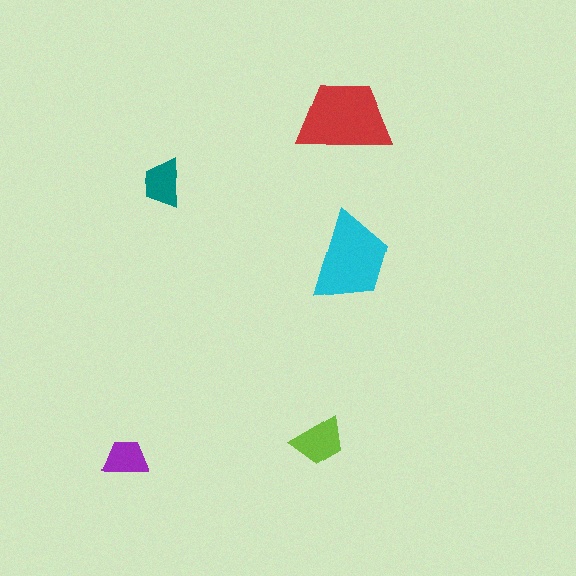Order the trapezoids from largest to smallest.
the red one, the cyan one, the lime one, the teal one, the purple one.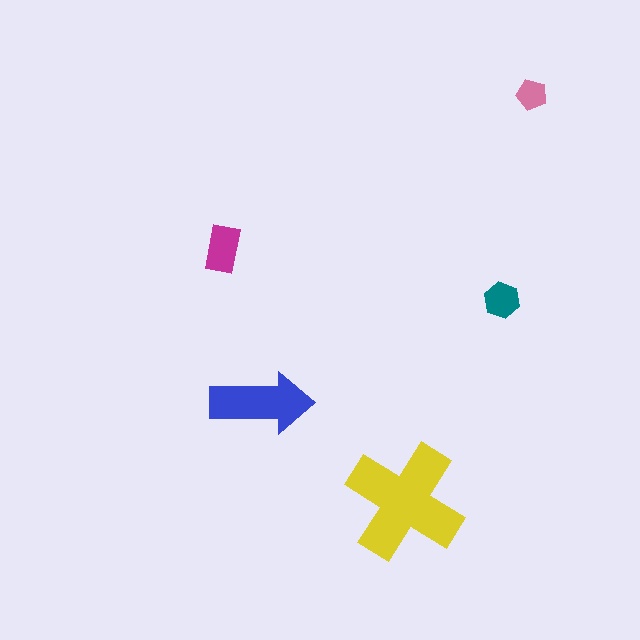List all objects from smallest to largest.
The pink pentagon, the teal hexagon, the magenta rectangle, the blue arrow, the yellow cross.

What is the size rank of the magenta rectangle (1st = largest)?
3rd.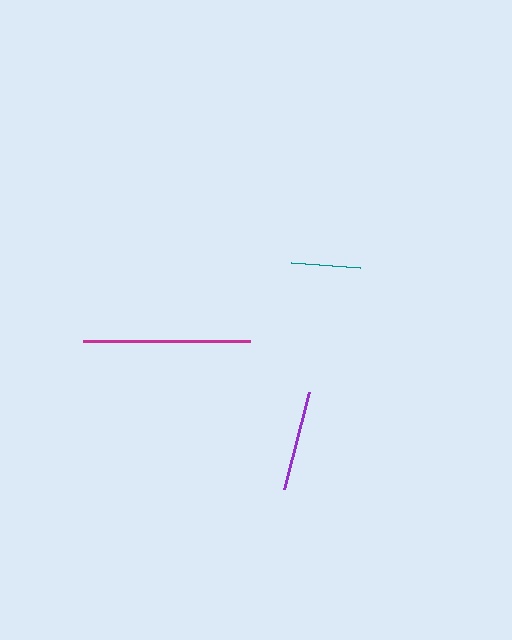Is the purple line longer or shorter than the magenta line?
The magenta line is longer than the purple line.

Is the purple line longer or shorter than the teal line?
The purple line is longer than the teal line.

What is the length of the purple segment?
The purple segment is approximately 100 pixels long.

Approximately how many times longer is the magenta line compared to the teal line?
The magenta line is approximately 2.4 times the length of the teal line.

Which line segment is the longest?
The magenta line is the longest at approximately 167 pixels.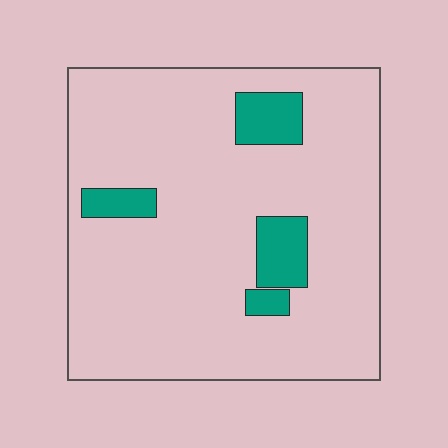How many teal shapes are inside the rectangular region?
4.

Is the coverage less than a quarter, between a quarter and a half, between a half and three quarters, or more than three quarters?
Less than a quarter.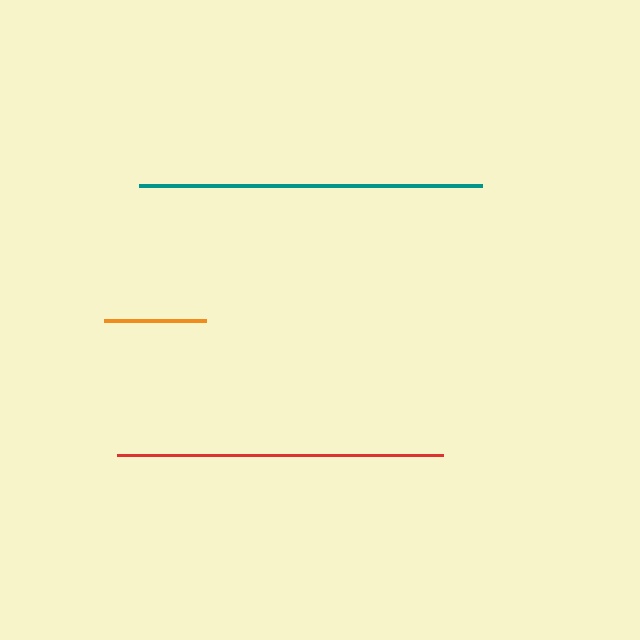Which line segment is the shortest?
The orange line is the shortest at approximately 102 pixels.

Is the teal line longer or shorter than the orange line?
The teal line is longer than the orange line.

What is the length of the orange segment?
The orange segment is approximately 102 pixels long.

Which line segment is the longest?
The teal line is the longest at approximately 342 pixels.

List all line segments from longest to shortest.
From longest to shortest: teal, red, orange.